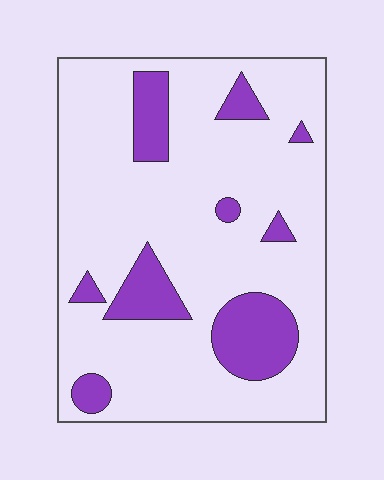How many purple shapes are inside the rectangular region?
9.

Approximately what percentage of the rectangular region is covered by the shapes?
Approximately 20%.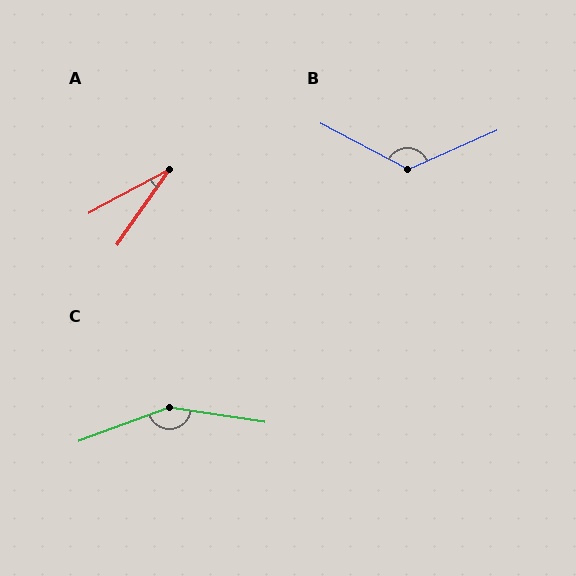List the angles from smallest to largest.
A (27°), B (128°), C (151°).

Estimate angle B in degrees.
Approximately 128 degrees.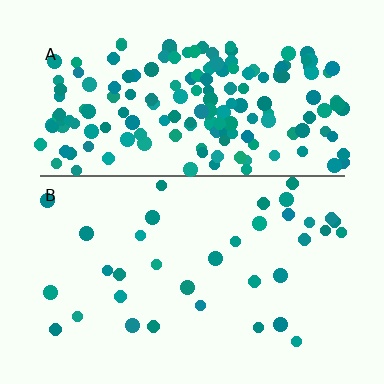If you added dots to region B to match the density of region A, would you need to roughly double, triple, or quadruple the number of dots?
Approximately quadruple.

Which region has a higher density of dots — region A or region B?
A (the top).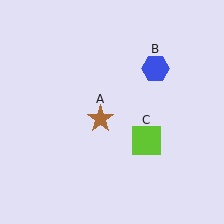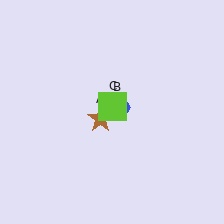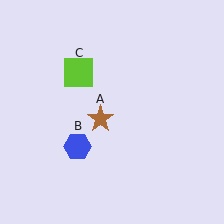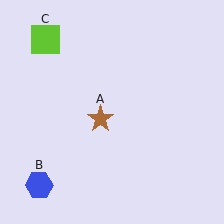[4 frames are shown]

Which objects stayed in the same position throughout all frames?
Brown star (object A) remained stationary.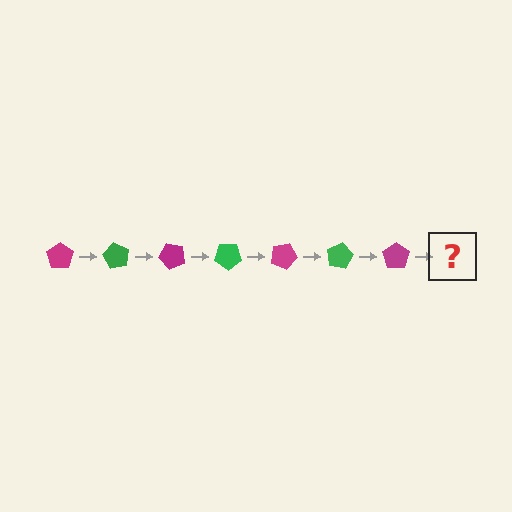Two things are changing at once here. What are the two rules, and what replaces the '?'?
The two rules are that it rotates 60 degrees each step and the color cycles through magenta and green. The '?' should be a green pentagon, rotated 420 degrees from the start.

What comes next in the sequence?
The next element should be a green pentagon, rotated 420 degrees from the start.